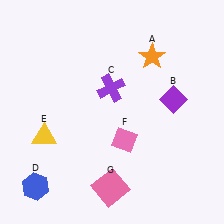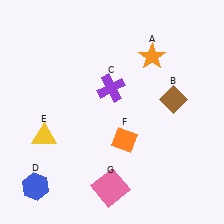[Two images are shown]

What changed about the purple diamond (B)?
In Image 1, B is purple. In Image 2, it changed to brown.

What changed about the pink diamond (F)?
In Image 1, F is pink. In Image 2, it changed to orange.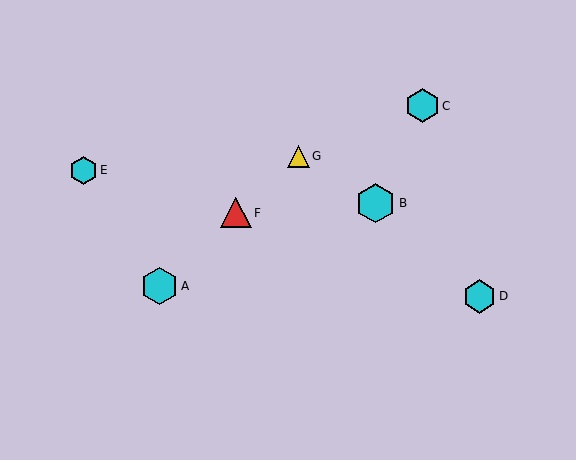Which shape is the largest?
The cyan hexagon (labeled B) is the largest.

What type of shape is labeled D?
Shape D is a cyan hexagon.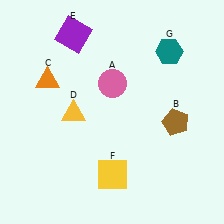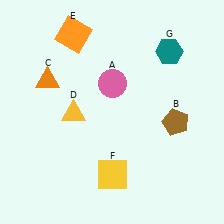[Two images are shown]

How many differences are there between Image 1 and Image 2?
There is 1 difference between the two images.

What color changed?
The square (E) changed from purple in Image 1 to orange in Image 2.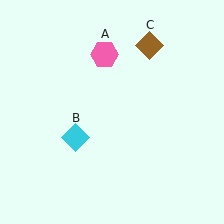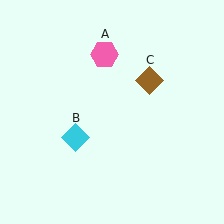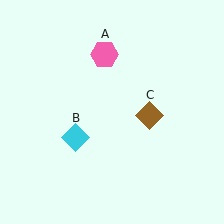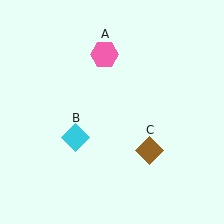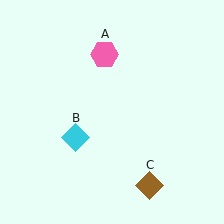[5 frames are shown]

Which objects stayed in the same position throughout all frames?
Pink hexagon (object A) and cyan diamond (object B) remained stationary.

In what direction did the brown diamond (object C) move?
The brown diamond (object C) moved down.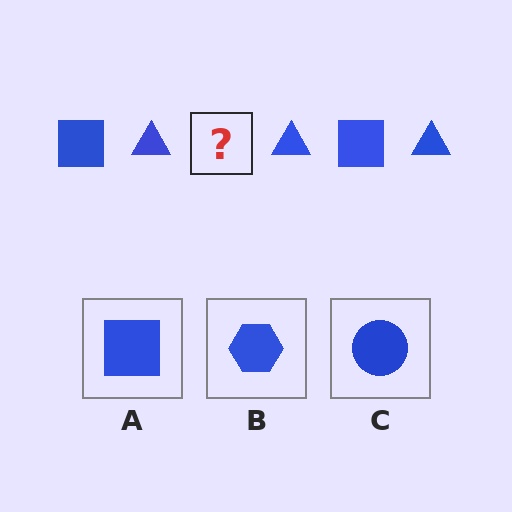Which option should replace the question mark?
Option A.